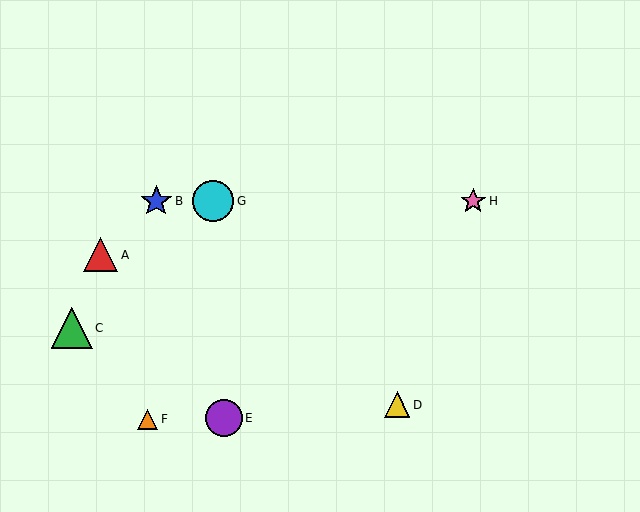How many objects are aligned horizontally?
3 objects (B, G, H) are aligned horizontally.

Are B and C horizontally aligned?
No, B is at y≈201 and C is at y≈328.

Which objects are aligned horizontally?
Objects B, G, H are aligned horizontally.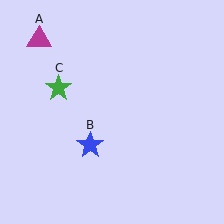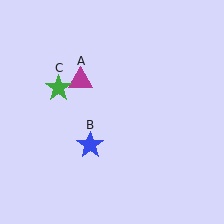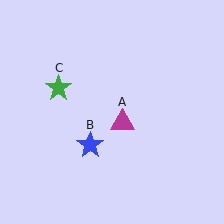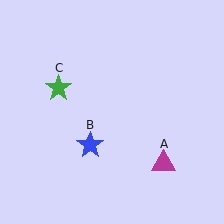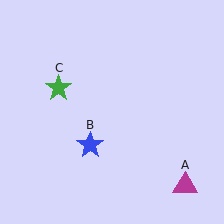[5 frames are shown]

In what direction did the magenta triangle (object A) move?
The magenta triangle (object A) moved down and to the right.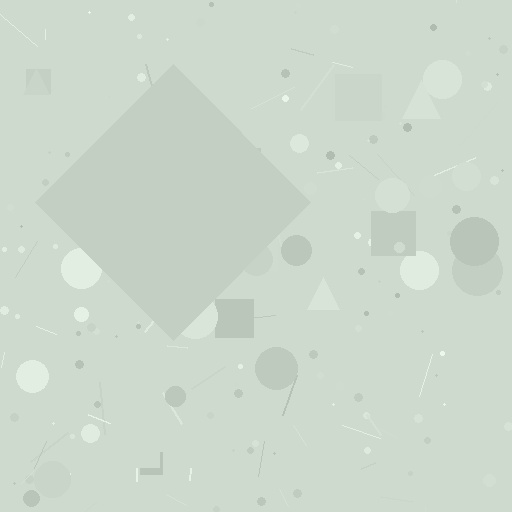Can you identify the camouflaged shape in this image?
The camouflaged shape is a diamond.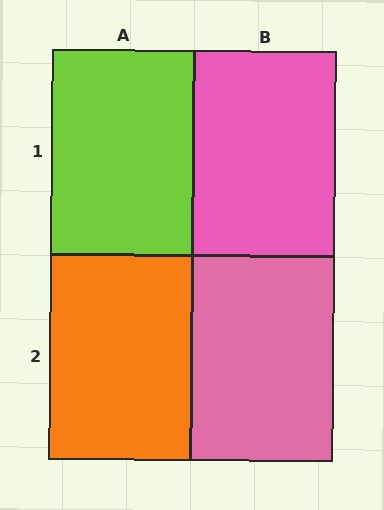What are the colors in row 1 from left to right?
Lime, pink.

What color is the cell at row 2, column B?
Pink.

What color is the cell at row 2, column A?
Orange.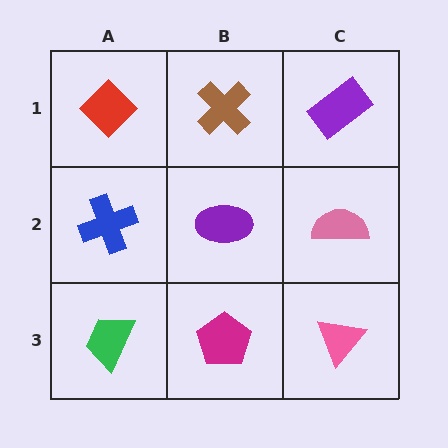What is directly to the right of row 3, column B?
A pink triangle.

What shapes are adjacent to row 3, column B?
A purple ellipse (row 2, column B), a green trapezoid (row 3, column A), a pink triangle (row 3, column C).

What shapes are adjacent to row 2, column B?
A brown cross (row 1, column B), a magenta pentagon (row 3, column B), a blue cross (row 2, column A), a pink semicircle (row 2, column C).